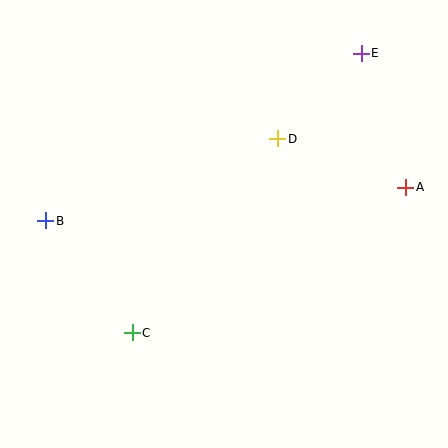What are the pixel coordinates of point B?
Point B is at (46, 221).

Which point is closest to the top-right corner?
Point E is closest to the top-right corner.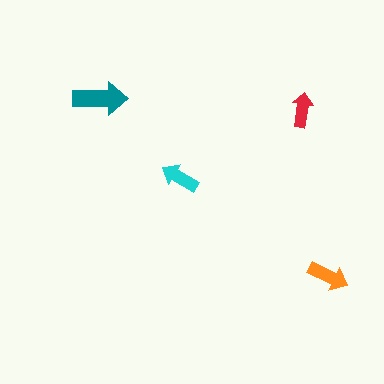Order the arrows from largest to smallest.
the teal one, the orange one, the cyan one, the red one.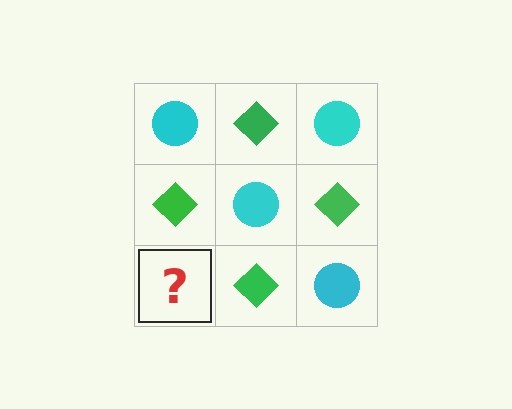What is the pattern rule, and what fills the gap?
The rule is that it alternates cyan circle and green diamond in a checkerboard pattern. The gap should be filled with a cyan circle.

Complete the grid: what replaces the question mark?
The question mark should be replaced with a cyan circle.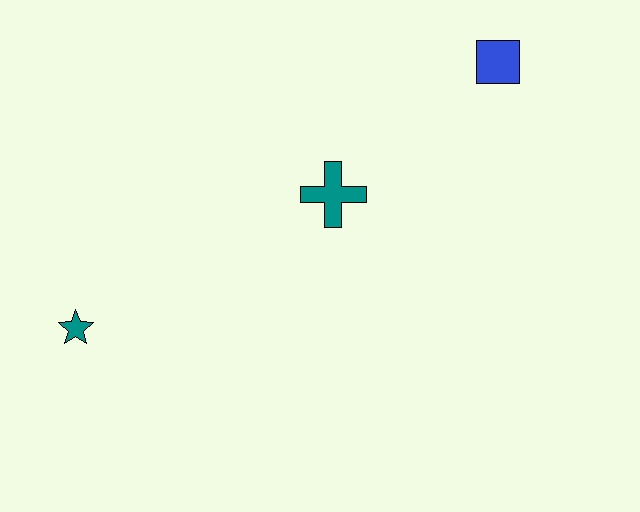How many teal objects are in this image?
There are 2 teal objects.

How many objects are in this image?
There are 3 objects.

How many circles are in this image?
There are no circles.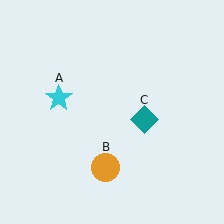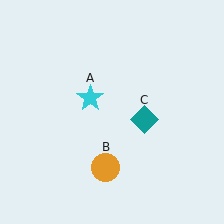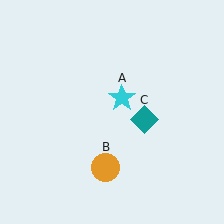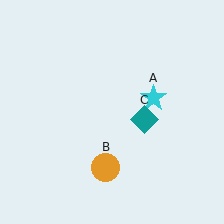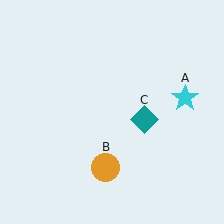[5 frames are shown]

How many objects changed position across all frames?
1 object changed position: cyan star (object A).